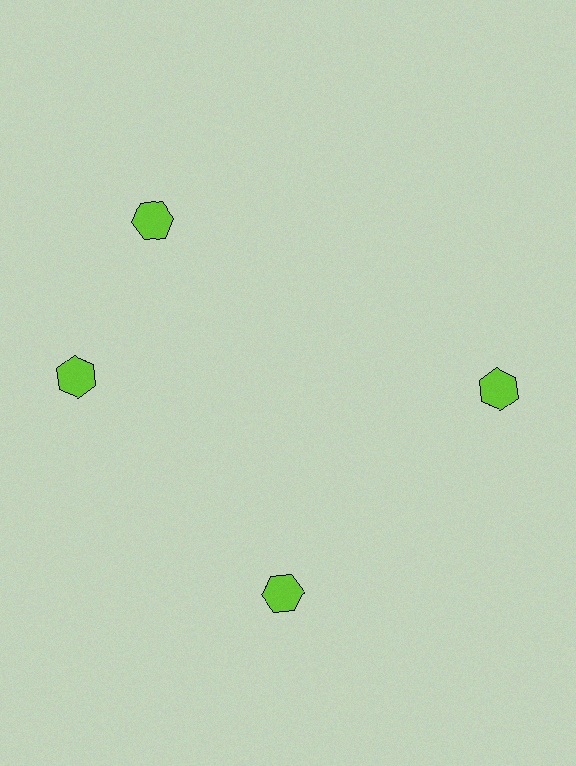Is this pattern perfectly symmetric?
No. The 4 lime hexagons are arranged in a ring, but one element near the 12 o'clock position is rotated out of alignment along the ring, breaking the 4-fold rotational symmetry.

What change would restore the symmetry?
The symmetry would be restored by rotating it back into even spacing with its neighbors so that all 4 hexagons sit at equal angles and equal distance from the center.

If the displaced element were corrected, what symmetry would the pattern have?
It would have 4-fold rotational symmetry — the pattern would map onto itself every 90 degrees.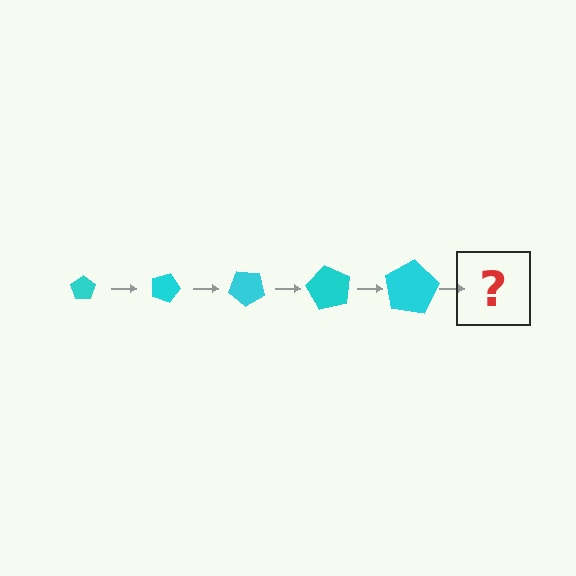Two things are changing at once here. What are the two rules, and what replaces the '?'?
The two rules are that the pentagon grows larger each step and it rotates 20 degrees each step. The '?' should be a pentagon, larger than the previous one and rotated 100 degrees from the start.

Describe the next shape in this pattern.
It should be a pentagon, larger than the previous one and rotated 100 degrees from the start.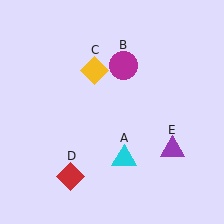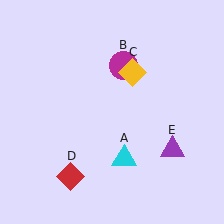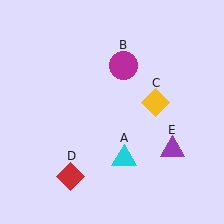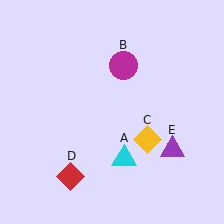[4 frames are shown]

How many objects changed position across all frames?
1 object changed position: yellow diamond (object C).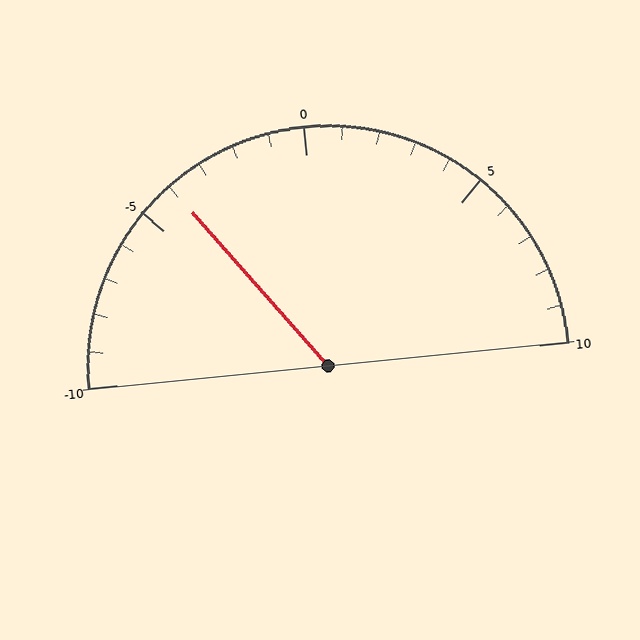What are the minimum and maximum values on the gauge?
The gauge ranges from -10 to 10.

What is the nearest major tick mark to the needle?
The nearest major tick mark is -5.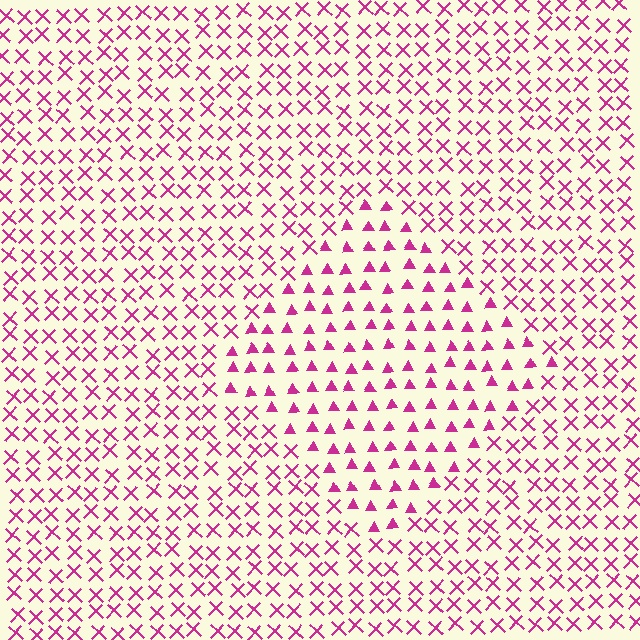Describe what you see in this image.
The image is filled with small magenta elements arranged in a uniform grid. A diamond-shaped region contains triangles, while the surrounding area contains X marks. The boundary is defined purely by the change in element shape.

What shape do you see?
I see a diamond.